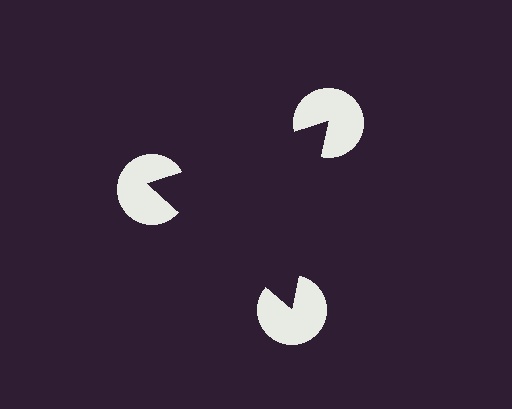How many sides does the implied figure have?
3 sides.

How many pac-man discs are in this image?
There are 3 — one at each vertex of the illusory triangle.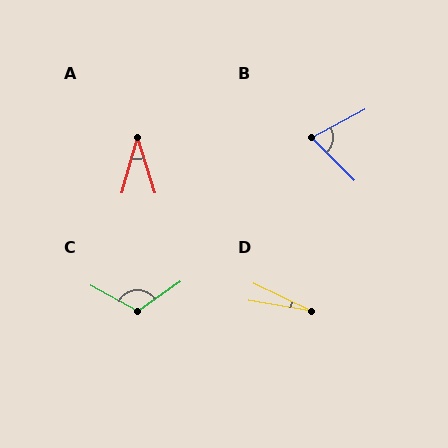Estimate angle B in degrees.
Approximately 73 degrees.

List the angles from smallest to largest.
D (16°), A (33°), B (73°), C (116°).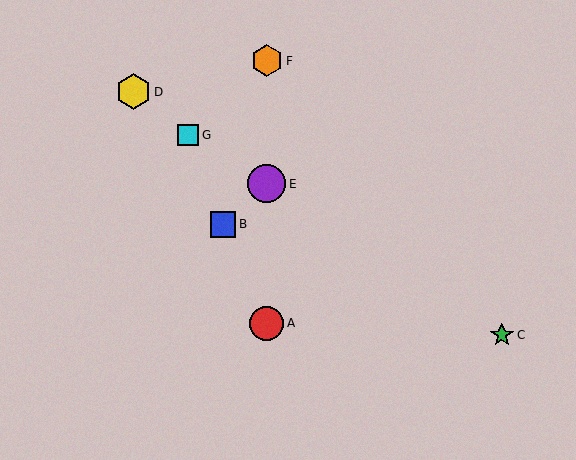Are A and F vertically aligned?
Yes, both are at x≈267.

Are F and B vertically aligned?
No, F is at x≈267 and B is at x≈223.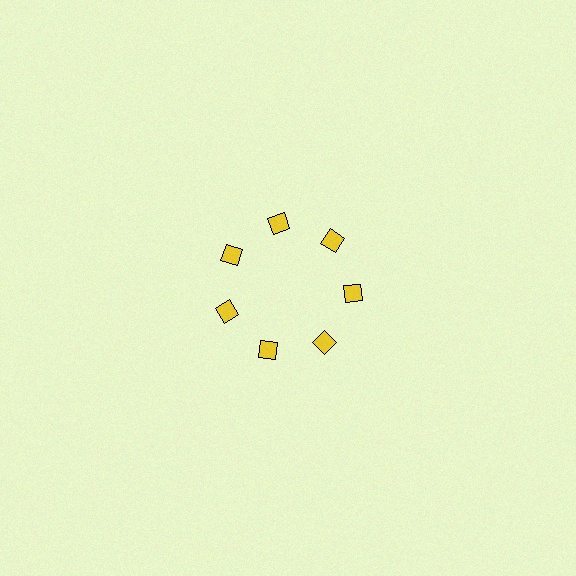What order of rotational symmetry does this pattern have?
This pattern has 7-fold rotational symmetry.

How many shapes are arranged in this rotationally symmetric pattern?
There are 7 shapes, arranged in 7 groups of 1.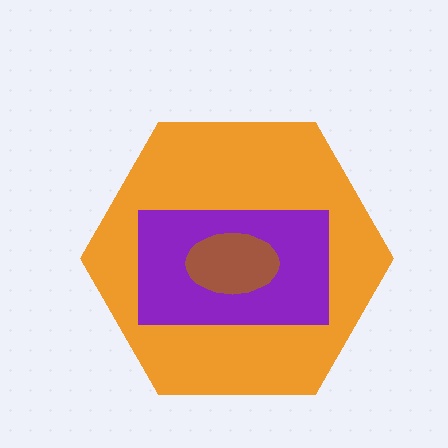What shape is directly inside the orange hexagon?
The purple rectangle.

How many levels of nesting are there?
3.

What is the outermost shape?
The orange hexagon.